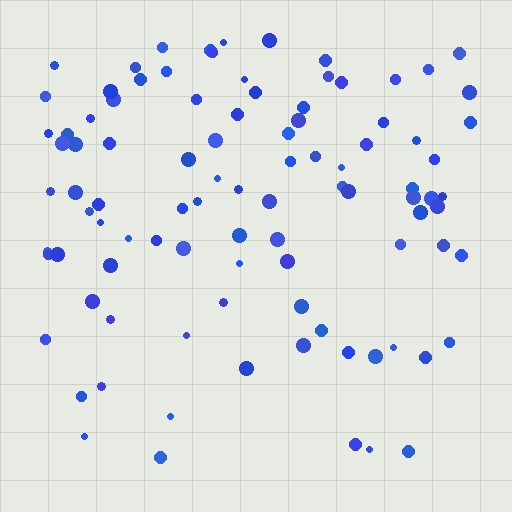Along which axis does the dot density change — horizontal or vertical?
Vertical.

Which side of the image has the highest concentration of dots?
The top.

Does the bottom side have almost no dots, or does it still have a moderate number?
Still a moderate number, just noticeably fewer than the top.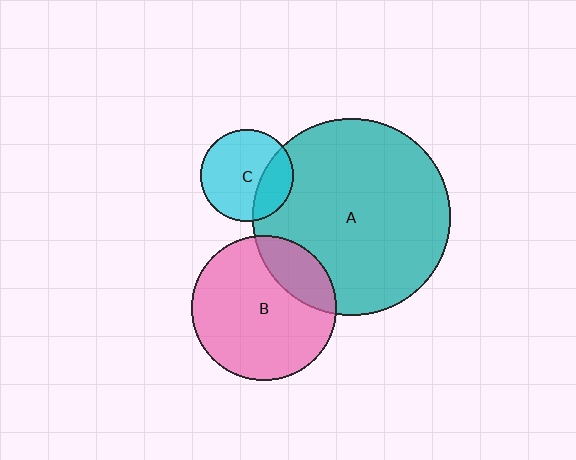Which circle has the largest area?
Circle A (teal).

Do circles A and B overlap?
Yes.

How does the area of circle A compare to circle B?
Approximately 1.9 times.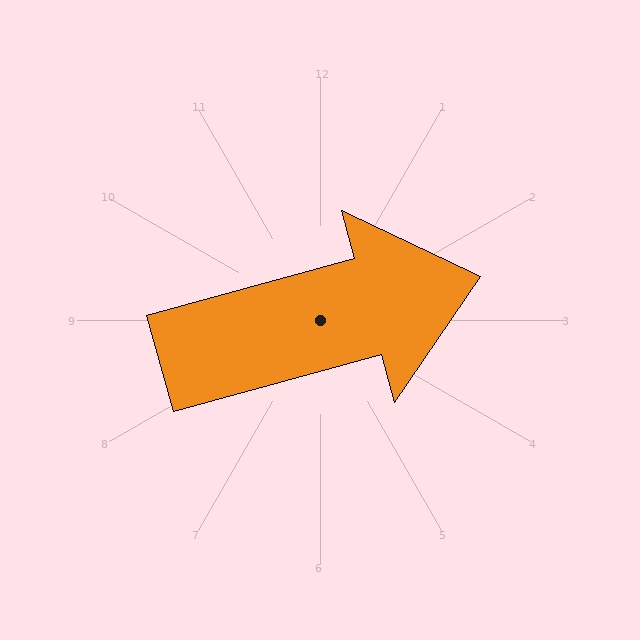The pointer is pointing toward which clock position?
Roughly 2 o'clock.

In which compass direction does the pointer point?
East.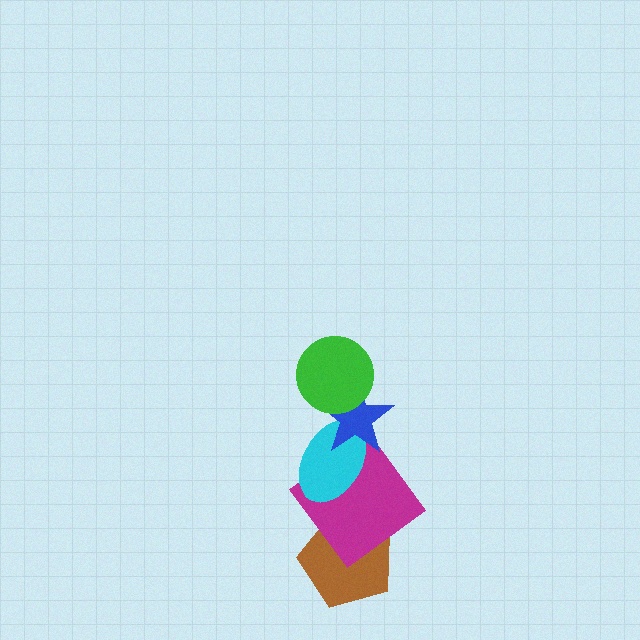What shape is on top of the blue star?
The green circle is on top of the blue star.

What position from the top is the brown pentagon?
The brown pentagon is 5th from the top.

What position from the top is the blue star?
The blue star is 2nd from the top.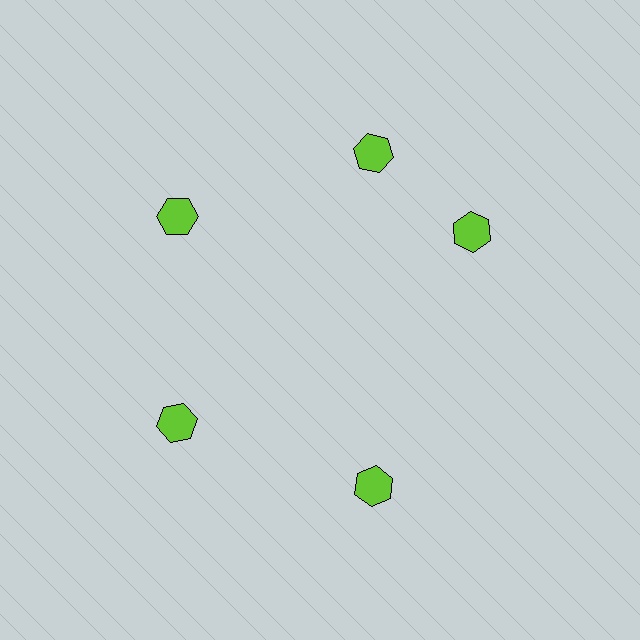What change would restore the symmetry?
The symmetry would be restored by rotating it back into even spacing with its neighbors so that all 5 hexagons sit at equal angles and equal distance from the center.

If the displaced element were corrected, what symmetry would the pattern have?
It would have 5-fold rotational symmetry — the pattern would map onto itself every 72 degrees.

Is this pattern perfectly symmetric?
No. The 5 lime hexagons are arranged in a ring, but one element near the 3 o'clock position is rotated out of alignment along the ring, breaking the 5-fold rotational symmetry.